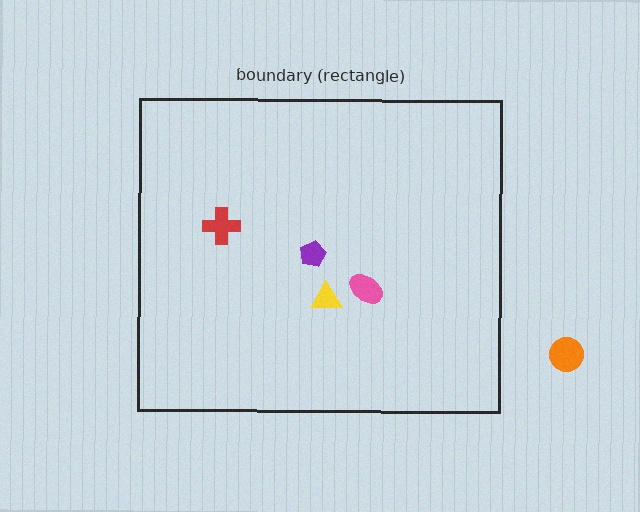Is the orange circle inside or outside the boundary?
Outside.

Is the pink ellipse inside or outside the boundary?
Inside.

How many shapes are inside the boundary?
4 inside, 1 outside.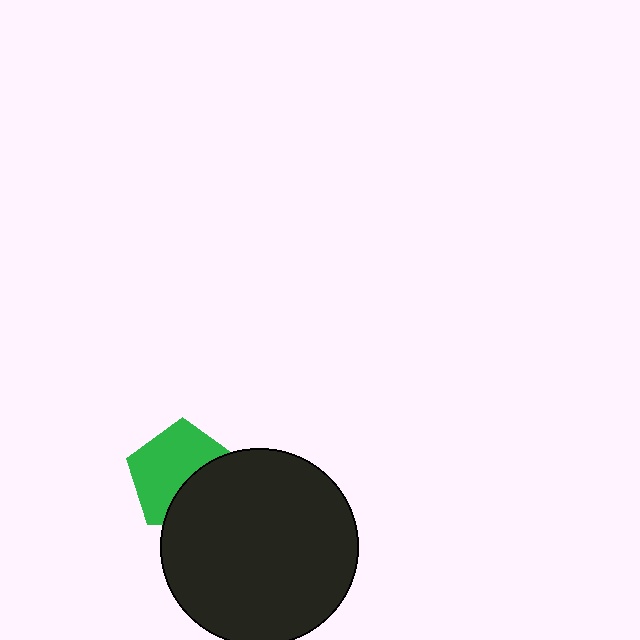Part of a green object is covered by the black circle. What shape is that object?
It is a pentagon.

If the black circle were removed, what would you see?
You would see the complete green pentagon.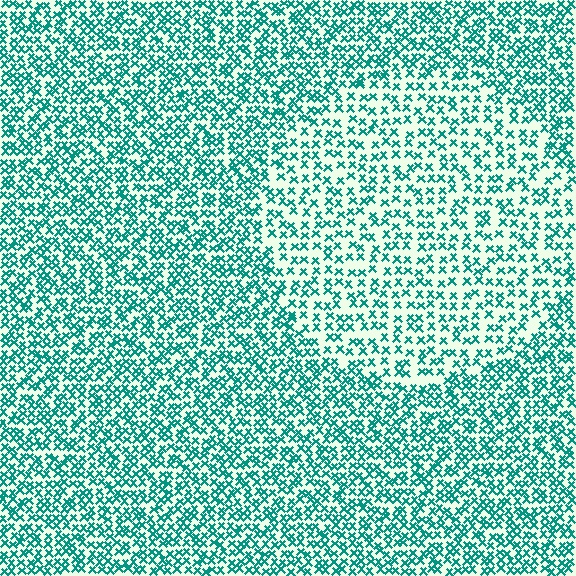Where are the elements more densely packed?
The elements are more densely packed outside the circle boundary.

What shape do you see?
I see a circle.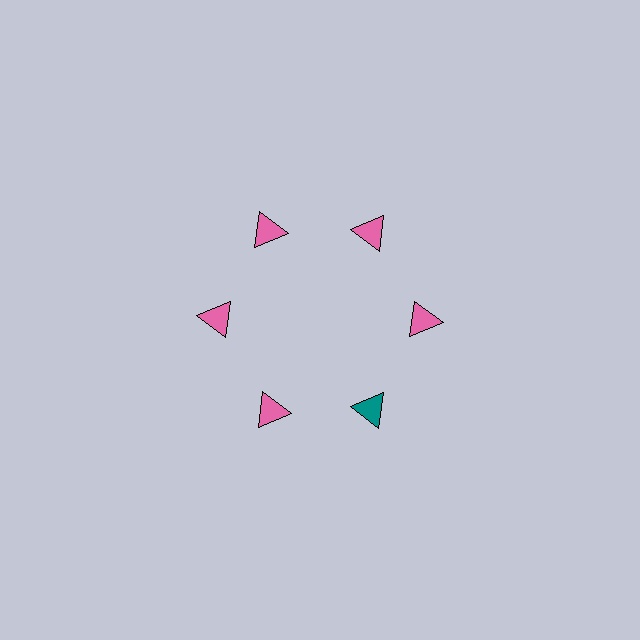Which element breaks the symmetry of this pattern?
The teal triangle at roughly the 5 o'clock position breaks the symmetry. All other shapes are pink triangles.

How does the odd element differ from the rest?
It has a different color: teal instead of pink.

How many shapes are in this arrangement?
There are 6 shapes arranged in a ring pattern.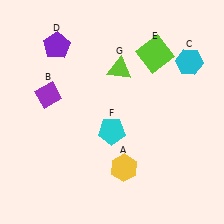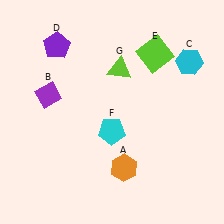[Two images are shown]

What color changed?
The hexagon (A) changed from yellow in Image 1 to orange in Image 2.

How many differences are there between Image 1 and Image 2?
There is 1 difference between the two images.